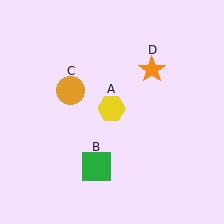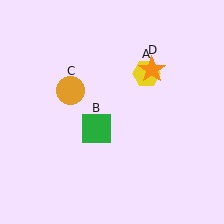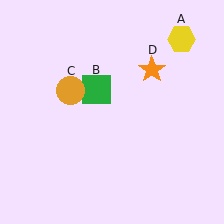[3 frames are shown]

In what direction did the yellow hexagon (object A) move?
The yellow hexagon (object A) moved up and to the right.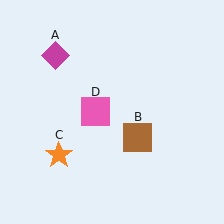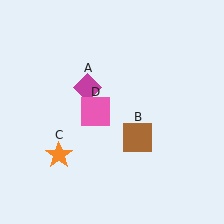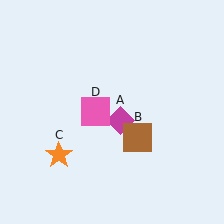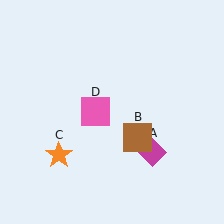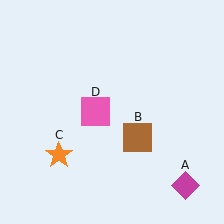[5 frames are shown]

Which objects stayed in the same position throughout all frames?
Brown square (object B) and orange star (object C) and pink square (object D) remained stationary.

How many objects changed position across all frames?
1 object changed position: magenta diamond (object A).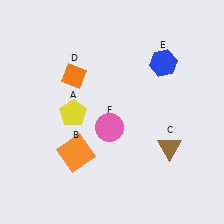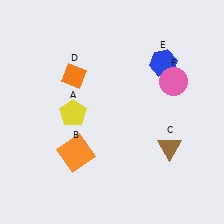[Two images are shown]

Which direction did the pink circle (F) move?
The pink circle (F) moved right.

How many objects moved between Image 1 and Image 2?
1 object moved between the two images.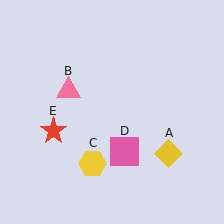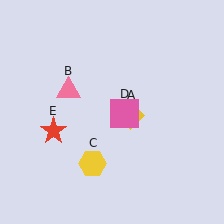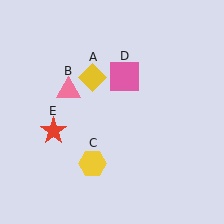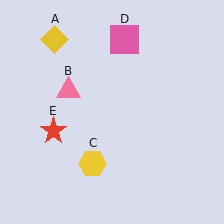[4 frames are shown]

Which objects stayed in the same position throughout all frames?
Pink triangle (object B) and yellow hexagon (object C) and red star (object E) remained stationary.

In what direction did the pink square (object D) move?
The pink square (object D) moved up.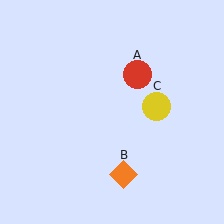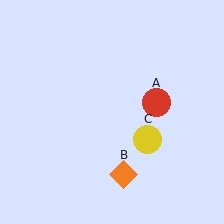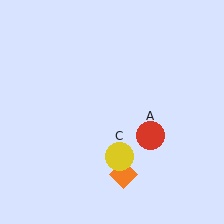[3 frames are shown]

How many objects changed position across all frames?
2 objects changed position: red circle (object A), yellow circle (object C).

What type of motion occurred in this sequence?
The red circle (object A), yellow circle (object C) rotated clockwise around the center of the scene.